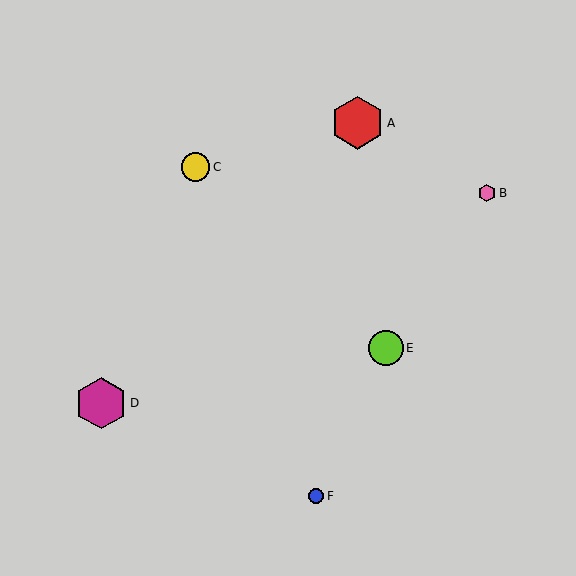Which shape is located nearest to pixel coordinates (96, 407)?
The magenta hexagon (labeled D) at (101, 403) is nearest to that location.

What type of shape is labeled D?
Shape D is a magenta hexagon.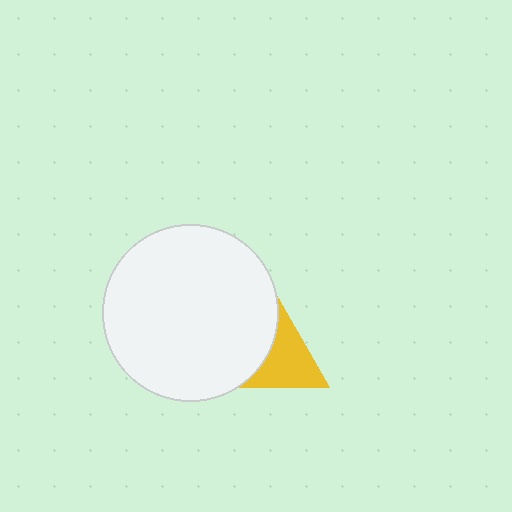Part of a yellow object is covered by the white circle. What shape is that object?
It is a triangle.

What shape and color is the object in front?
The object in front is a white circle.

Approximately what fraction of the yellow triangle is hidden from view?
Roughly 60% of the yellow triangle is hidden behind the white circle.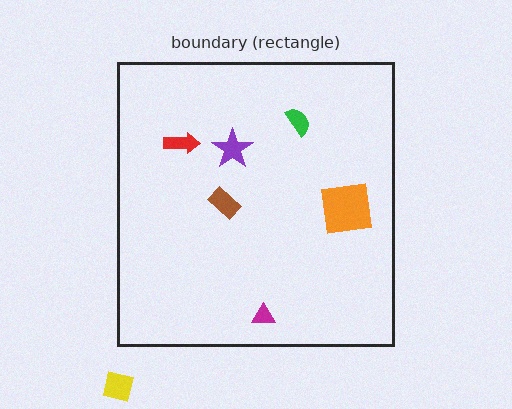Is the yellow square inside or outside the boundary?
Outside.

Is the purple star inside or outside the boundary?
Inside.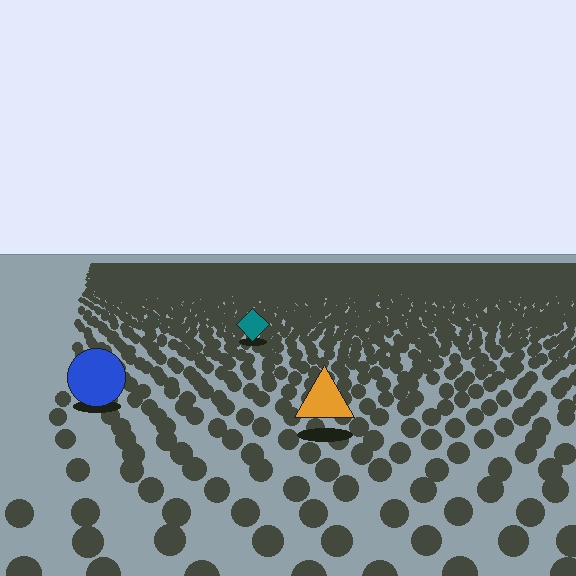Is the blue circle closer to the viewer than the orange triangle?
No. The orange triangle is closer — you can tell from the texture gradient: the ground texture is coarser near it.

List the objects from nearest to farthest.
From nearest to farthest: the orange triangle, the blue circle, the teal diamond.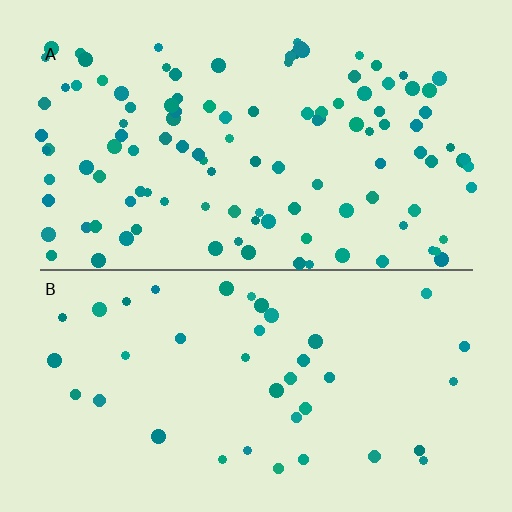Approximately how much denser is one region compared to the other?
Approximately 2.9× — region A over region B.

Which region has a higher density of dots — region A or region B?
A (the top).